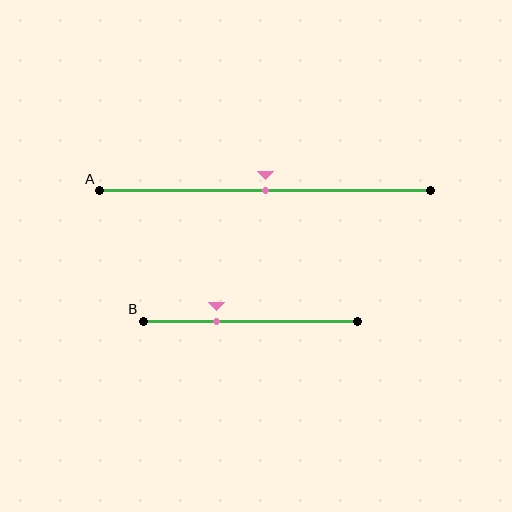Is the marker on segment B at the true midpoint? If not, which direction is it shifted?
No, the marker on segment B is shifted to the left by about 16% of the segment length.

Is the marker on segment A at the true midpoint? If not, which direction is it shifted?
Yes, the marker on segment A is at the true midpoint.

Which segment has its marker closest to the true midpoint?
Segment A has its marker closest to the true midpoint.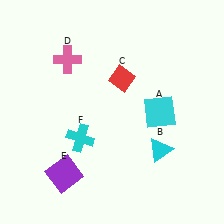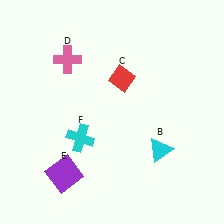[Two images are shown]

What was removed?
The cyan square (A) was removed in Image 2.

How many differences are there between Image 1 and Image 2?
There is 1 difference between the two images.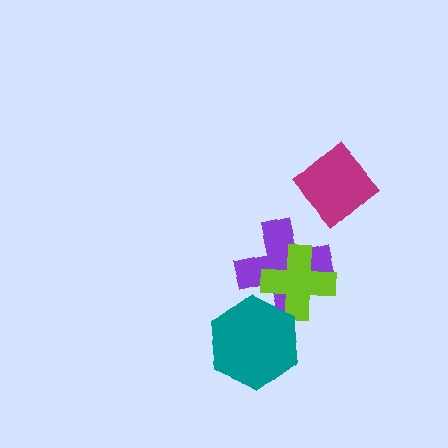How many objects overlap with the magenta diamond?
0 objects overlap with the magenta diamond.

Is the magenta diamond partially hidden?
No, no other shape covers it.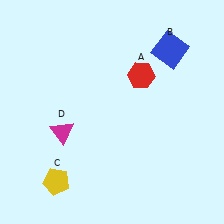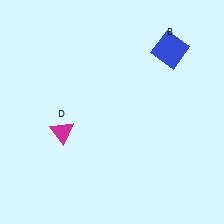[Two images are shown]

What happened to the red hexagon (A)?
The red hexagon (A) was removed in Image 2. It was in the top-right area of Image 1.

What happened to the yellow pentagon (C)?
The yellow pentagon (C) was removed in Image 2. It was in the bottom-left area of Image 1.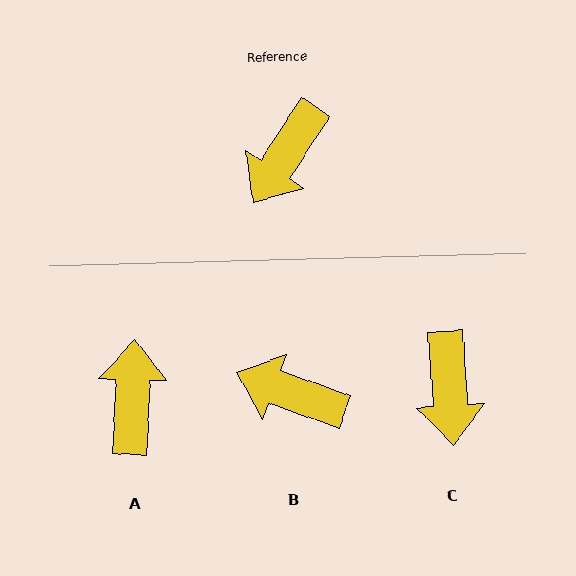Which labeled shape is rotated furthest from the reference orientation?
A, about 149 degrees away.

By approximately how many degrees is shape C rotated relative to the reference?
Approximately 37 degrees counter-clockwise.